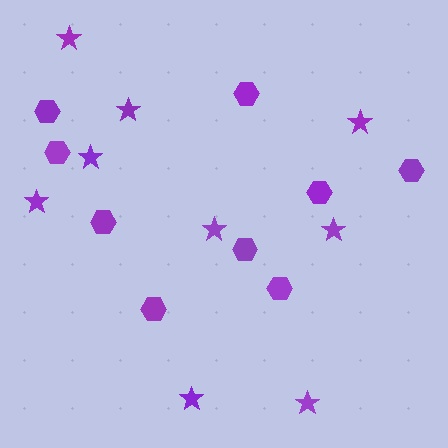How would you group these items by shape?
There are 2 groups: one group of hexagons (9) and one group of stars (9).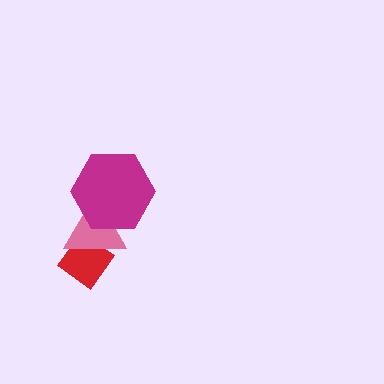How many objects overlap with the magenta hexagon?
1 object overlaps with the magenta hexagon.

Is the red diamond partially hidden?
Yes, it is partially covered by another shape.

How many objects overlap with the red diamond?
1 object overlaps with the red diamond.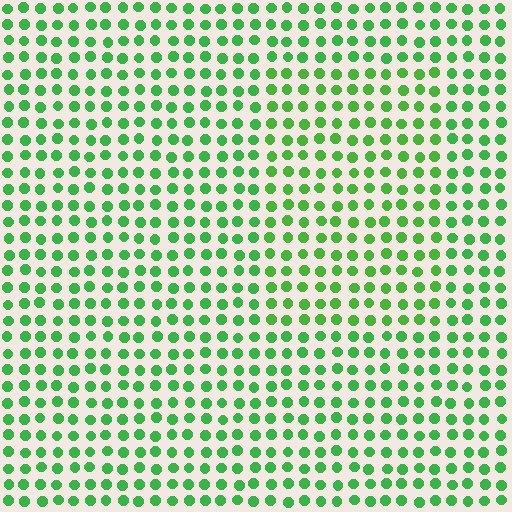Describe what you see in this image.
The image is filled with small green elements in a uniform arrangement. A rectangle-shaped region is visible where the elements are tinted to a slightly different hue, forming a subtle color boundary.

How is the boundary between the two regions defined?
The boundary is defined purely by a slight shift in hue (about 15 degrees). Spacing, size, and orientation are identical on both sides.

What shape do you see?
I see a rectangle.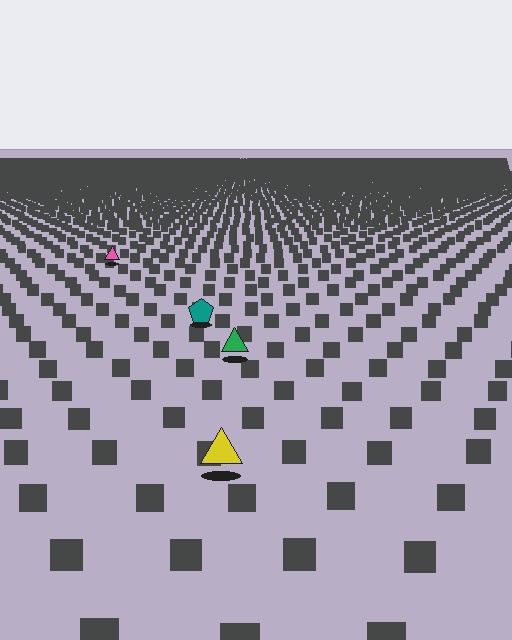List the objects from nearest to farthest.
From nearest to farthest: the yellow triangle, the green triangle, the teal pentagon, the pink triangle.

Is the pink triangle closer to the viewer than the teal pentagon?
No. The teal pentagon is closer — you can tell from the texture gradient: the ground texture is coarser near it.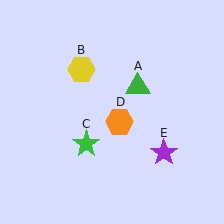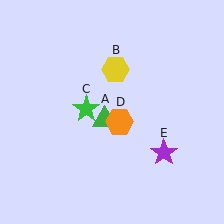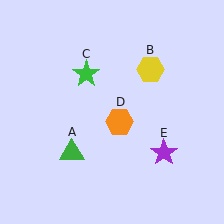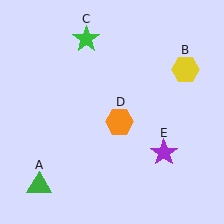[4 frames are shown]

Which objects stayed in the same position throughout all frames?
Orange hexagon (object D) and purple star (object E) remained stationary.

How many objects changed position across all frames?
3 objects changed position: green triangle (object A), yellow hexagon (object B), green star (object C).